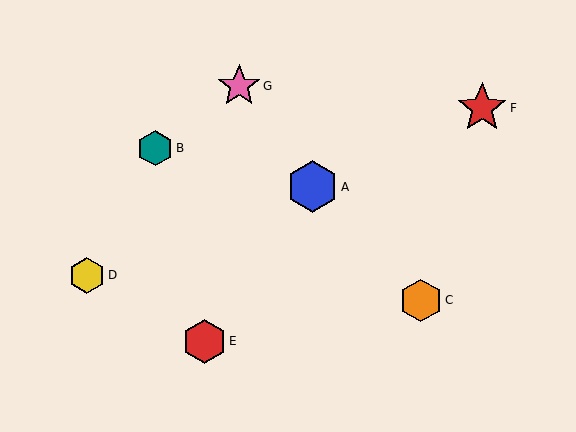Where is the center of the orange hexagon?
The center of the orange hexagon is at (421, 301).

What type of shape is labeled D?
Shape D is a yellow hexagon.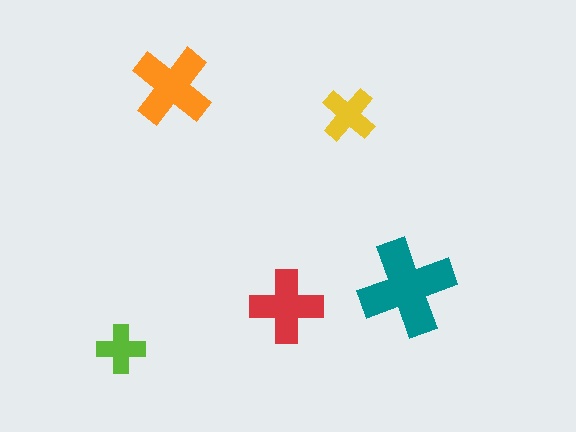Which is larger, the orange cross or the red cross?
The orange one.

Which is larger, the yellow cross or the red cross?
The red one.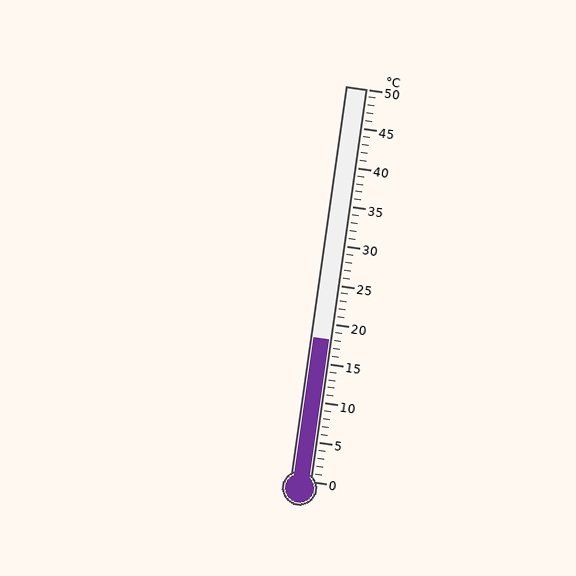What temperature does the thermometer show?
The thermometer shows approximately 18°C.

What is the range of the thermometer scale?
The thermometer scale ranges from 0°C to 50°C.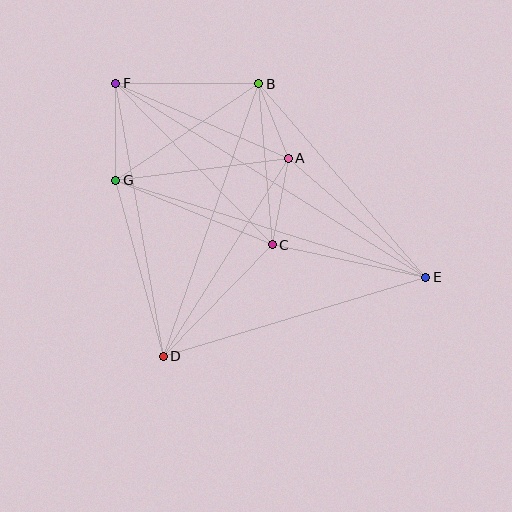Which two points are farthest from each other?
Points E and F are farthest from each other.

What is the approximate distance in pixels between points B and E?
The distance between B and E is approximately 255 pixels.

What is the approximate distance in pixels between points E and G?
The distance between E and G is approximately 325 pixels.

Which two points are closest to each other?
Points A and B are closest to each other.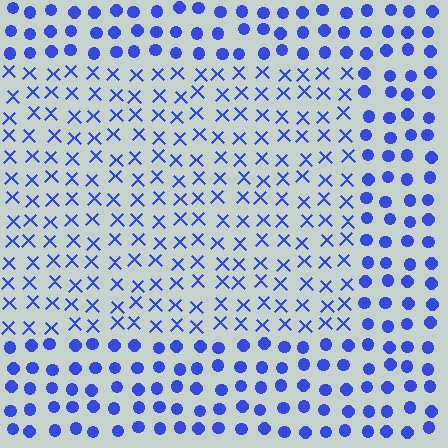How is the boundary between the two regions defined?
The boundary is defined by a change in element shape: X marks inside vs. circles outside. All elements share the same color and spacing.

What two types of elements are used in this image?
The image uses X marks inside the rectangle region and circles outside it.